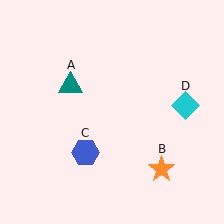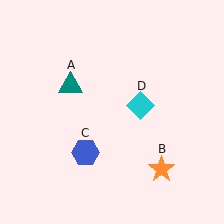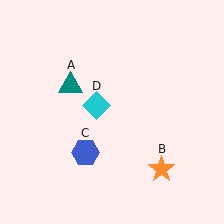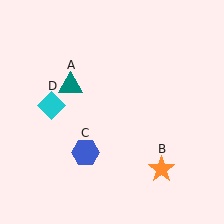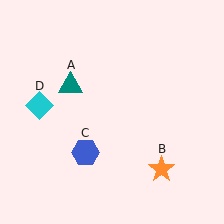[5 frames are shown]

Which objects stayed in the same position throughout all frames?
Teal triangle (object A) and orange star (object B) and blue hexagon (object C) remained stationary.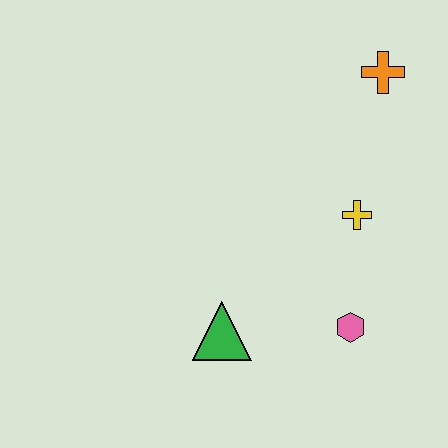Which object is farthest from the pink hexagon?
The orange cross is farthest from the pink hexagon.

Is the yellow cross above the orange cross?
No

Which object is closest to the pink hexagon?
The yellow cross is closest to the pink hexagon.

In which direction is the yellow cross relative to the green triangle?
The yellow cross is to the right of the green triangle.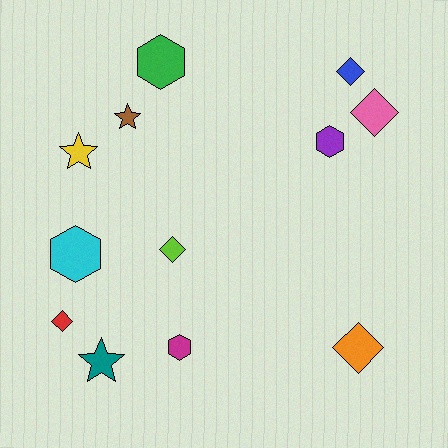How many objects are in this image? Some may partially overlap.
There are 12 objects.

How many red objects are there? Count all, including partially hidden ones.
There is 1 red object.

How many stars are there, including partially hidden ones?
There are 3 stars.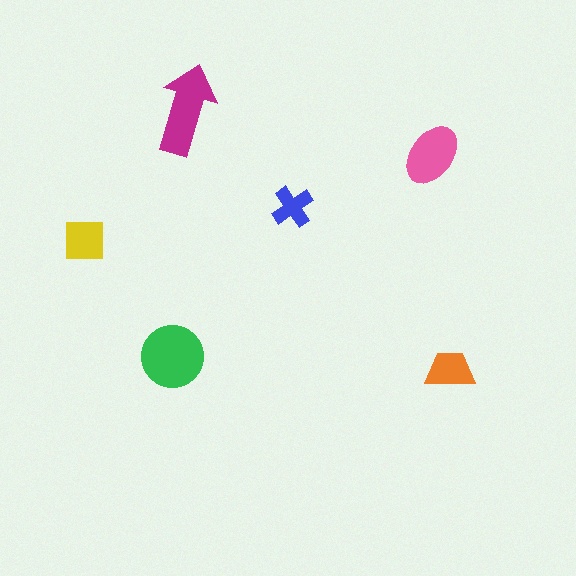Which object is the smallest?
The blue cross.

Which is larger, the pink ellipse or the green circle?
The green circle.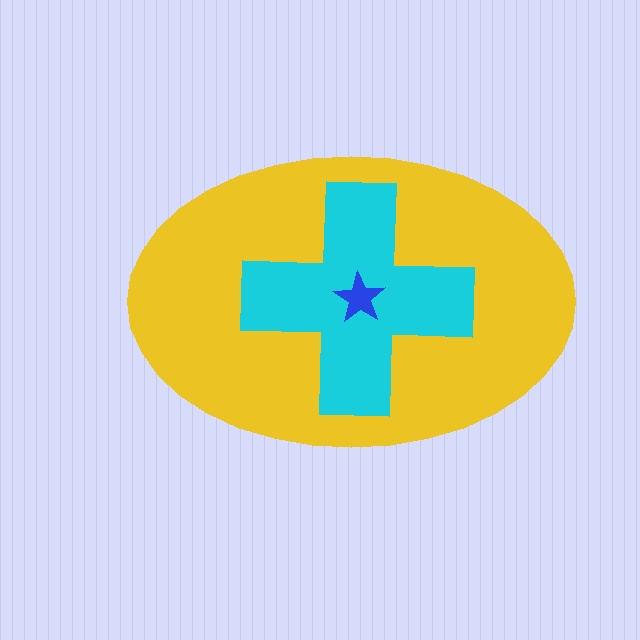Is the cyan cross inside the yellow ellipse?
Yes.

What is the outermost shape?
The yellow ellipse.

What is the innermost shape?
The blue star.